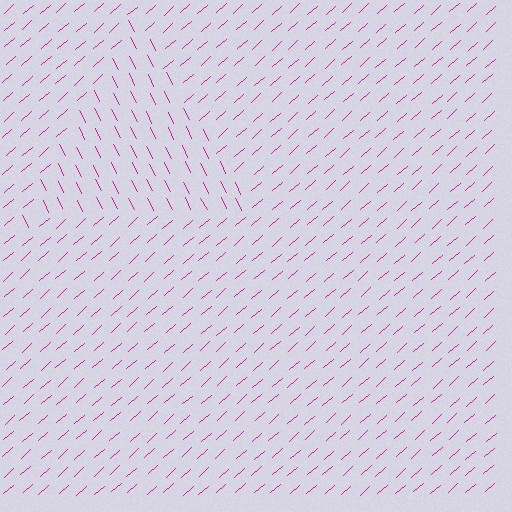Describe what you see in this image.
The image is filled with small magenta line segments. A triangle region in the image has lines oriented differently from the surrounding lines, creating a visible texture boundary.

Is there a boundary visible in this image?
Yes, there is a texture boundary formed by a change in line orientation.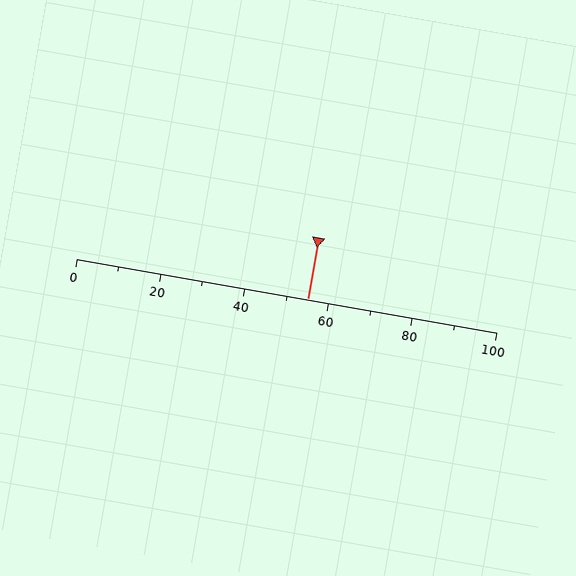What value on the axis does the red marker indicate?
The marker indicates approximately 55.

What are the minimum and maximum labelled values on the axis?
The axis runs from 0 to 100.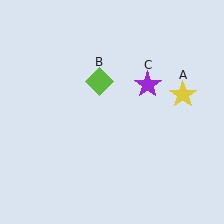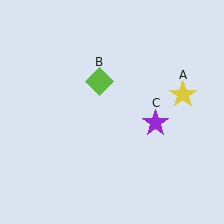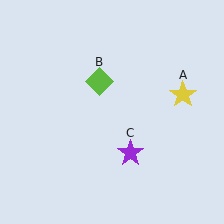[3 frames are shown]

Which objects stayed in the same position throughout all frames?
Yellow star (object A) and lime diamond (object B) remained stationary.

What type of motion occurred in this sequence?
The purple star (object C) rotated clockwise around the center of the scene.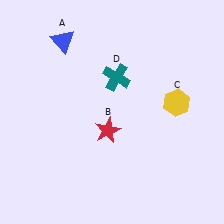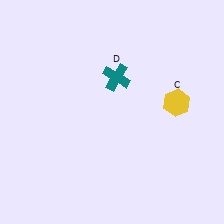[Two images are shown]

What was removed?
The red star (B), the blue triangle (A) were removed in Image 2.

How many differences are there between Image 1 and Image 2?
There are 2 differences between the two images.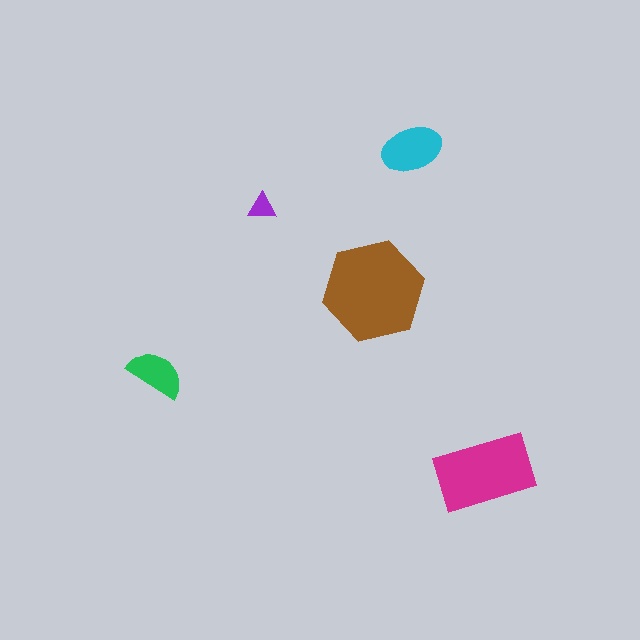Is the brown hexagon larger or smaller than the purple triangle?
Larger.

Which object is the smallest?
The purple triangle.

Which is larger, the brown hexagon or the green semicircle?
The brown hexagon.